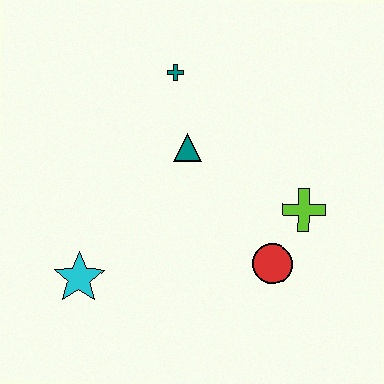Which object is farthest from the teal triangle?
The cyan star is farthest from the teal triangle.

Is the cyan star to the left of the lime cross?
Yes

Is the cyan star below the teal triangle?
Yes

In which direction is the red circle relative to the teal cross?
The red circle is below the teal cross.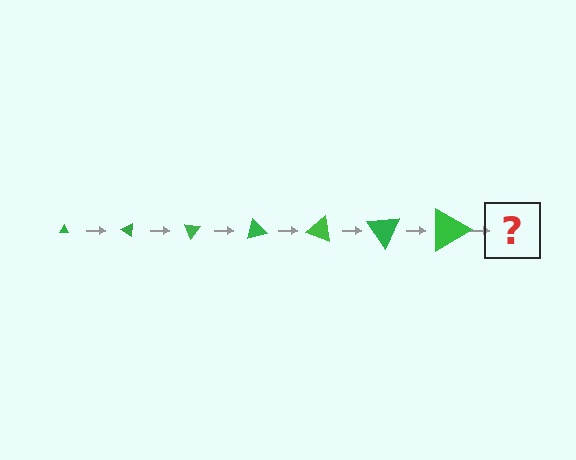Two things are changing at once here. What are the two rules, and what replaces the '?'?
The two rules are that the triangle grows larger each step and it rotates 35 degrees each step. The '?' should be a triangle, larger than the previous one and rotated 245 degrees from the start.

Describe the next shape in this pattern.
It should be a triangle, larger than the previous one and rotated 245 degrees from the start.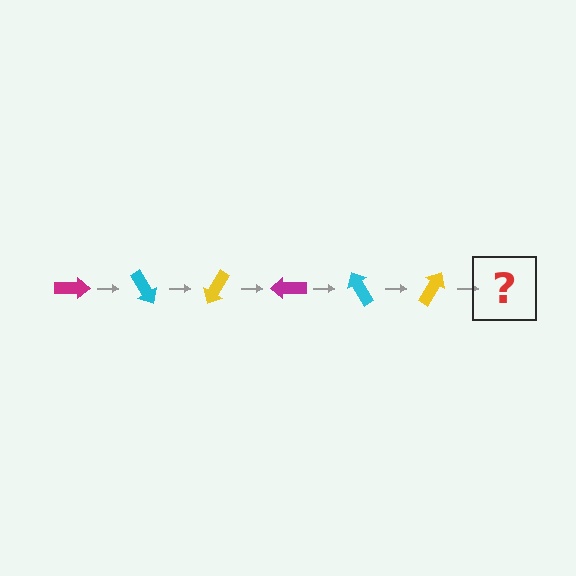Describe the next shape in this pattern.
It should be a magenta arrow, rotated 360 degrees from the start.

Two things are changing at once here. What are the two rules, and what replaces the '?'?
The two rules are that it rotates 60 degrees each step and the color cycles through magenta, cyan, and yellow. The '?' should be a magenta arrow, rotated 360 degrees from the start.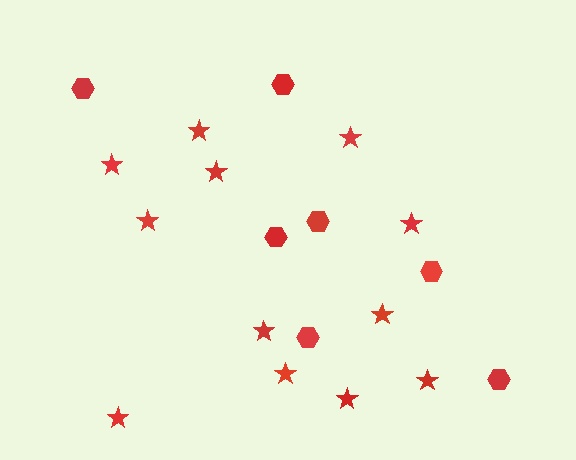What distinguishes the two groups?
There are 2 groups: one group of stars (12) and one group of hexagons (7).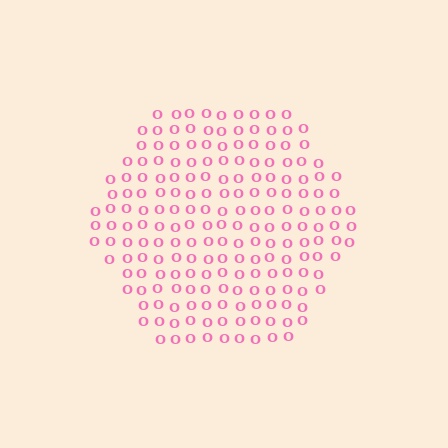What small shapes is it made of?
It is made of small letter O's.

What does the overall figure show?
The overall figure shows a hexagon.